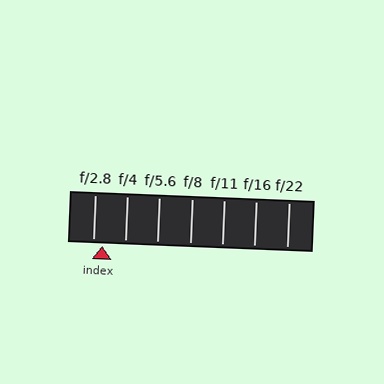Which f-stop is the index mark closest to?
The index mark is closest to f/2.8.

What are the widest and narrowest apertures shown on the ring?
The widest aperture shown is f/2.8 and the narrowest is f/22.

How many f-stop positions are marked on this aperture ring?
There are 7 f-stop positions marked.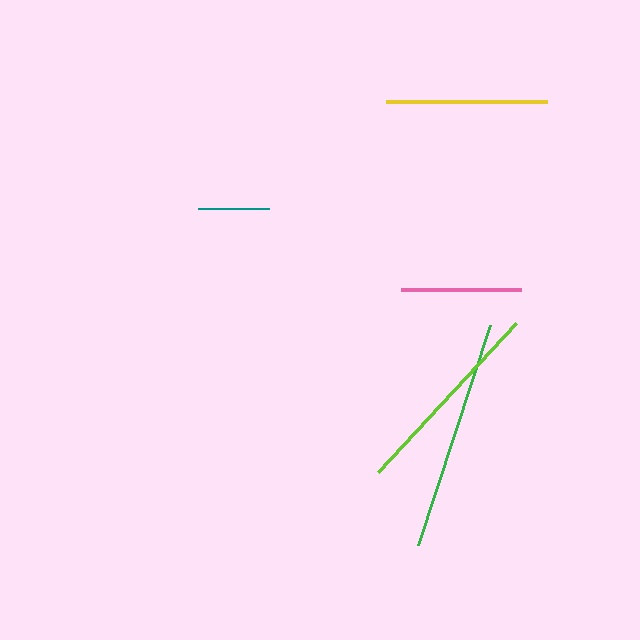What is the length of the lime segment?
The lime segment is approximately 204 pixels long.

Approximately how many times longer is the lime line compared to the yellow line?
The lime line is approximately 1.3 times the length of the yellow line.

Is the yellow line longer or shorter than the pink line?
The yellow line is longer than the pink line.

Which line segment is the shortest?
The teal line is the shortest at approximately 70 pixels.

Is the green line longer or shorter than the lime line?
The green line is longer than the lime line.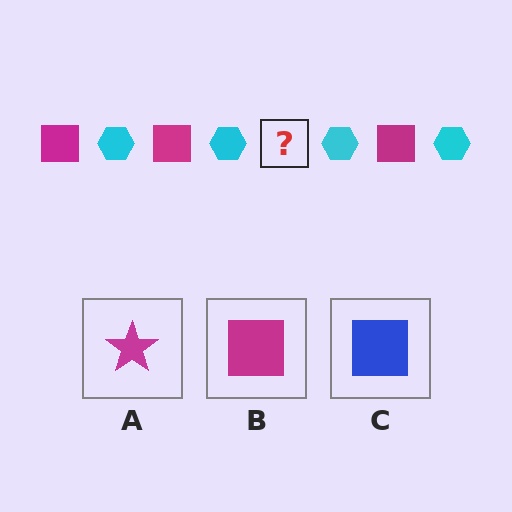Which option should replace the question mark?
Option B.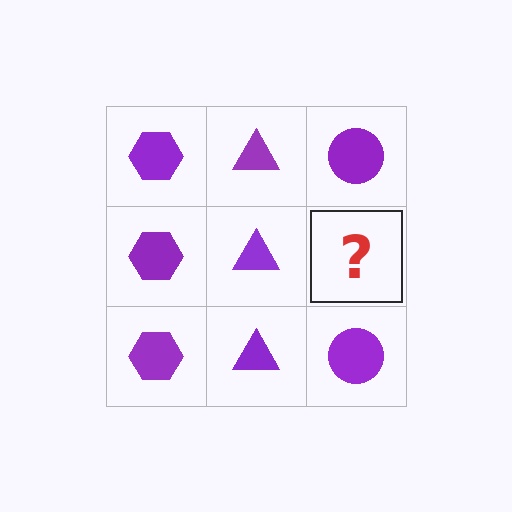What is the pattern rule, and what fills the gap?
The rule is that each column has a consistent shape. The gap should be filled with a purple circle.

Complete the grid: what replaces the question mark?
The question mark should be replaced with a purple circle.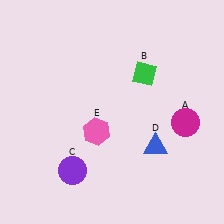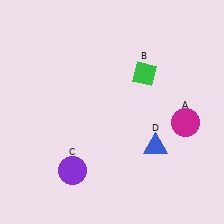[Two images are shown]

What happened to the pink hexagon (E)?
The pink hexagon (E) was removed in Image 2. It was in the bottom-left area of Image 1.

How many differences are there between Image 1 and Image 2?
There is 1 difference between the two images.